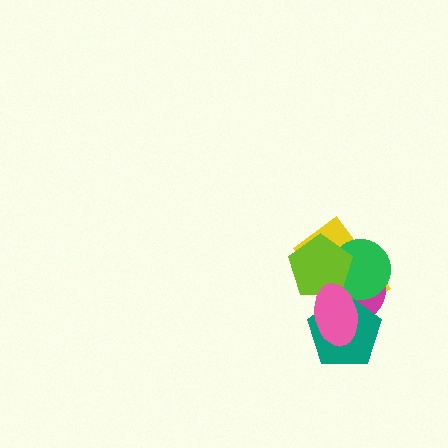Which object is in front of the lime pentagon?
The pink ellipse is in front of the lime pentagon.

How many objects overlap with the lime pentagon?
4 objects overlap with the lime pentagon.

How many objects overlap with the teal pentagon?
3 objects overlap with the teal pentagon.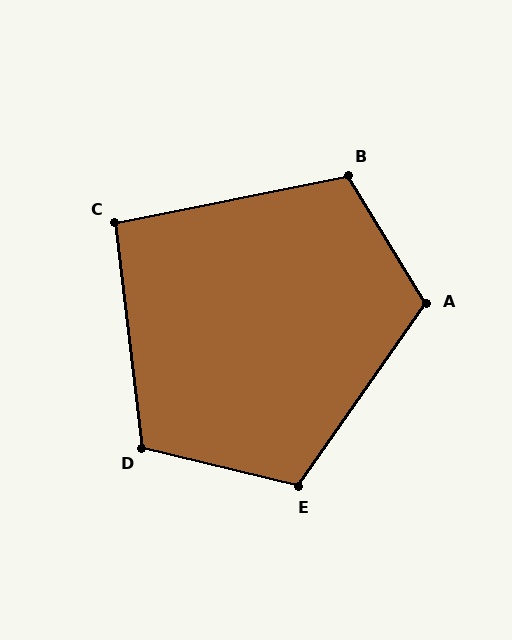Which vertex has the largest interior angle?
A, at approximately 113 degrees.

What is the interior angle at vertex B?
Approximately 110 degrees (obtuse).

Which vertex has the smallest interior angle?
C, at approximately 95 degrees.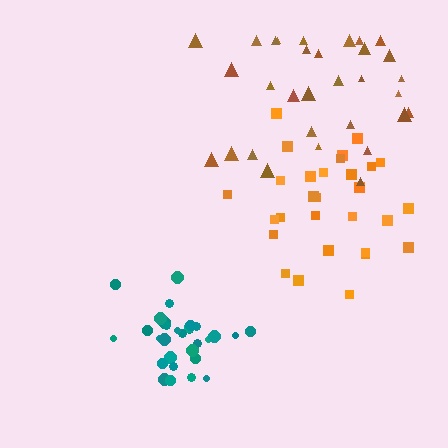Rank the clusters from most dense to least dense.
teal, orange, brown.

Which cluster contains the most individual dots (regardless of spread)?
Teal (31).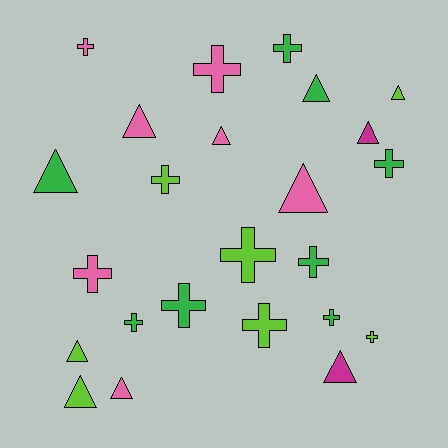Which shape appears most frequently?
Cross, with 13 objects.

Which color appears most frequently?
Green, with 8 objects.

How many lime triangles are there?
There are 3 lime triangles.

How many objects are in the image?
There are 24 objects.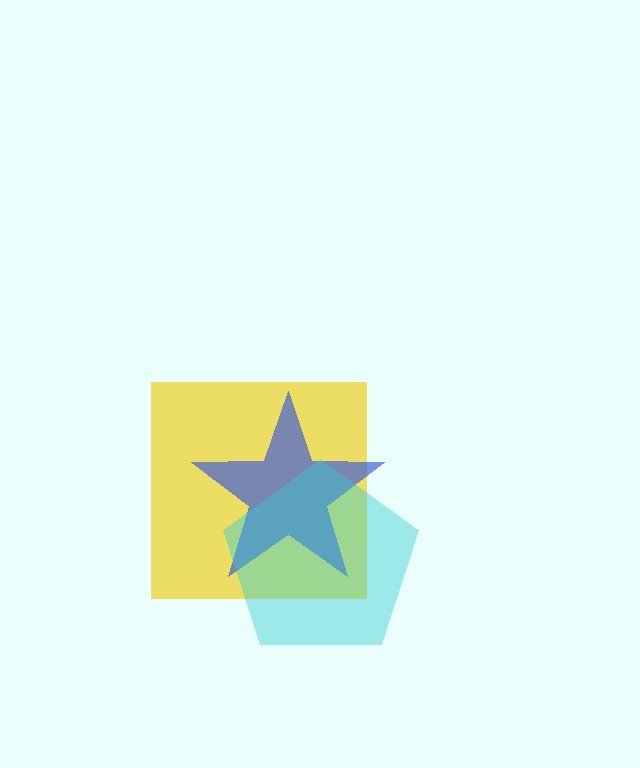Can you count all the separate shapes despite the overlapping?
Yes, there are 3 separate shapes.